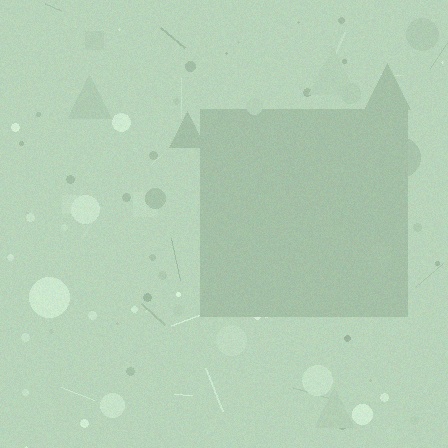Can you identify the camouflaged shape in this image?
The camouflaged shape is a square.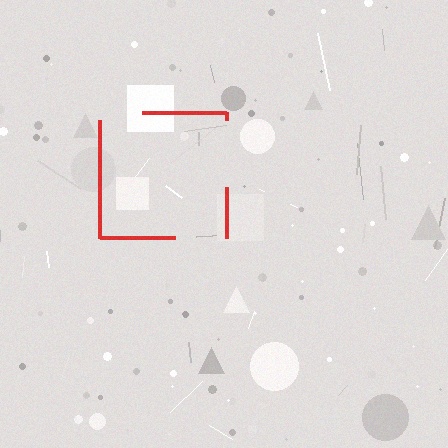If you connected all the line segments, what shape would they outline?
They would outline a square.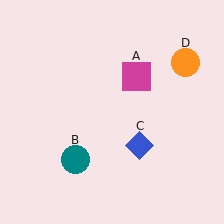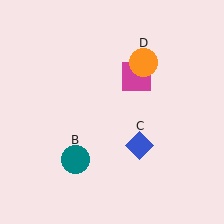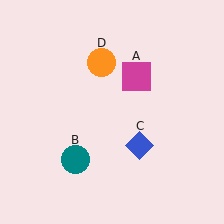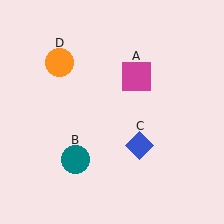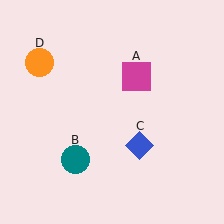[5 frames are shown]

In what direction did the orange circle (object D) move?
The orange circle (object D) moved left.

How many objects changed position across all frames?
1 object changed position: orange circle (object D).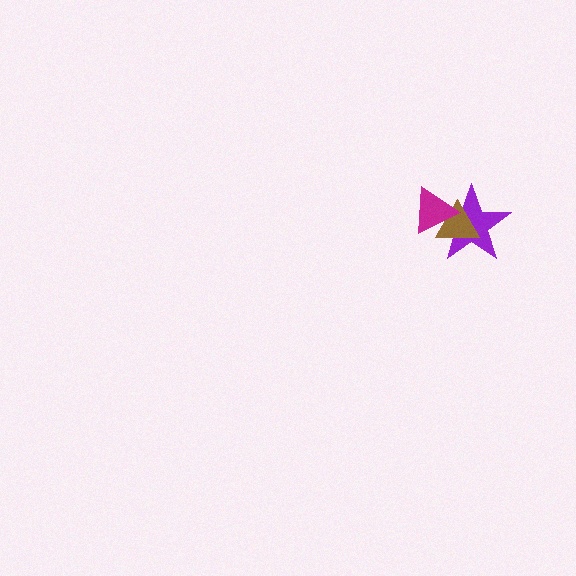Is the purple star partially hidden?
Yes, it is partially covered by another shape.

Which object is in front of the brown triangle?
The magenta triangle is in front of the brown triangle.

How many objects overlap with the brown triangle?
2 objects overlap with the brown triangle.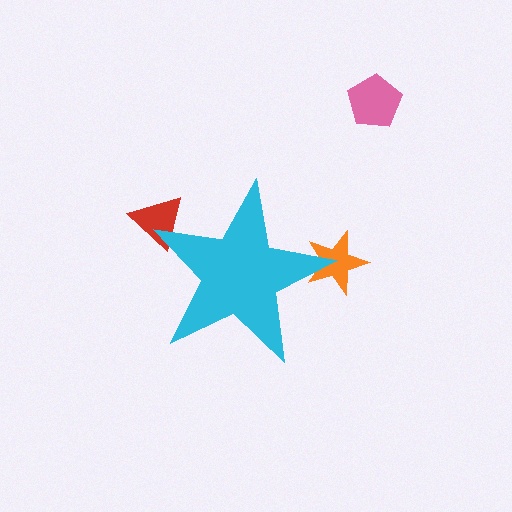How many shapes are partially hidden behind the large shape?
2 shapes are partially hidden.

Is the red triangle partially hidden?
Yes, the red triangle is partially hidden behind the cyan star.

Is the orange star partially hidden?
Yes, the orange star is partially hidden behind the cyan star.